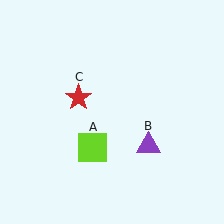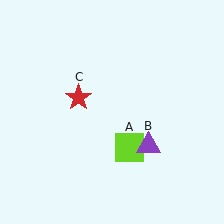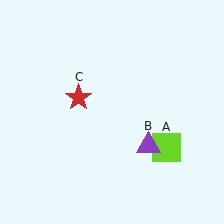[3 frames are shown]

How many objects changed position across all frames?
1 object changed position: lime square (object A).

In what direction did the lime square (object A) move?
The lime square (object A) moved right.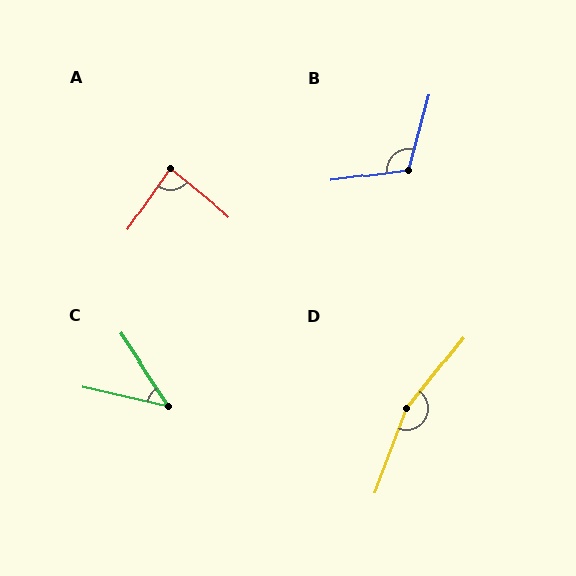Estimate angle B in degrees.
Approximately 112 degrees.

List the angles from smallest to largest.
C (44°), A (86°), B (112°), D (162°).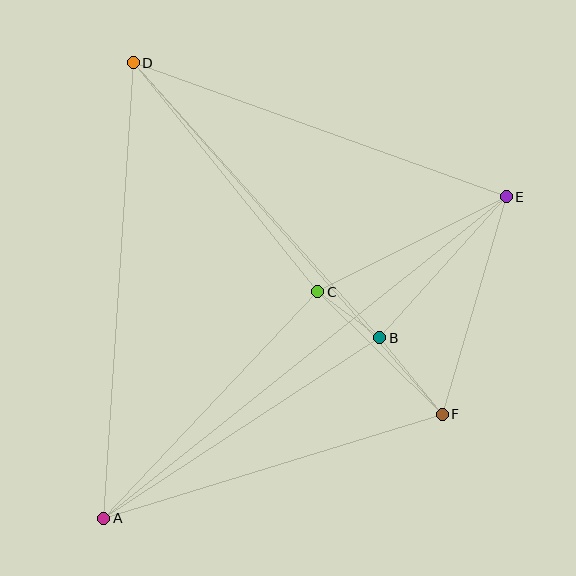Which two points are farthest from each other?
Points A and E are farthest from each other.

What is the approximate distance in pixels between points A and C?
The distance between A and C is approximately 312 pixels.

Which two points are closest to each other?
Points B and C are closest to each other.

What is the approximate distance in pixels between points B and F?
The distance between B and F is approximately 99 pixels.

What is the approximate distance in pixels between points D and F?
The distance between D and F is approximately 468 pixels.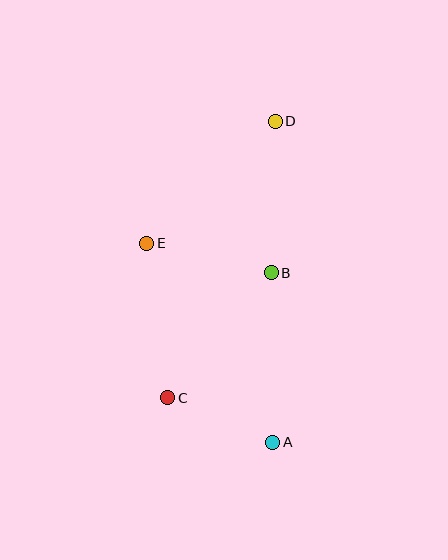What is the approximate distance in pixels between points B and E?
The distance between B and E is approximately 128 pixels.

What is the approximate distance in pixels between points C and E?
The distance between C and E is approximately 156 pixels.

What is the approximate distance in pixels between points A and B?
The distance between A and B is approximately 169 pixels.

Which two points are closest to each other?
Points A and C are closest to each other.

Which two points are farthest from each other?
Points A and D are farthest from each other.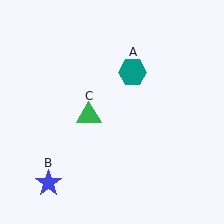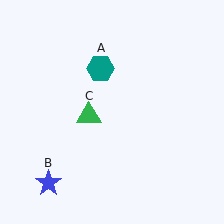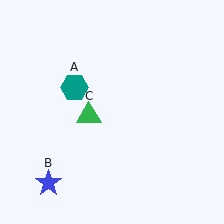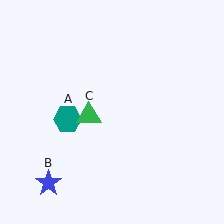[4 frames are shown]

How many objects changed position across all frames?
1 object changed position: teal hexagon (object A).